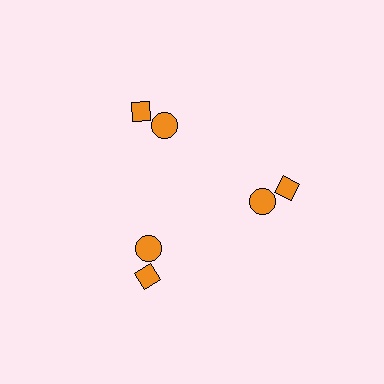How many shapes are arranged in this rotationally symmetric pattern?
There are 6 shapes, arranged in 3 groups of 2.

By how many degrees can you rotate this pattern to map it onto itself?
The pattern maps onto itself every 120 degrees of rotation.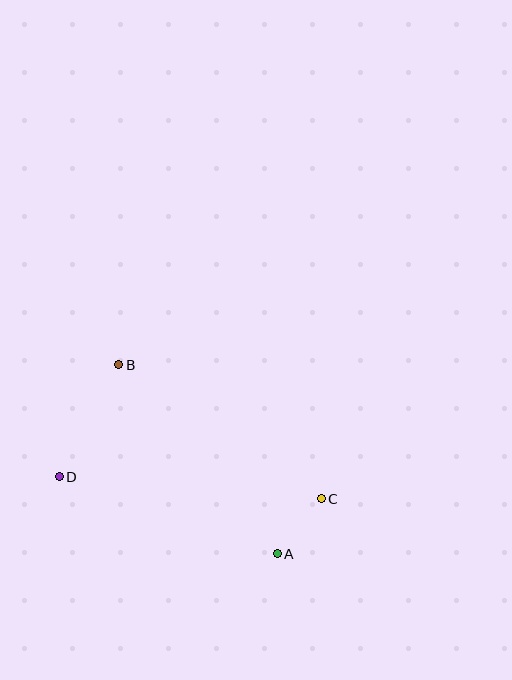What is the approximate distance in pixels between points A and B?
The distance between A and B is approximately 246 pixels.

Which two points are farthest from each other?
Points C and D are farthest from each other.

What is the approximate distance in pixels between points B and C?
The distance between B and C is approximately 243 pixels.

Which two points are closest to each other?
Points A and C are closest to each other.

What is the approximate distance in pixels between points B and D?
The distance between B and D is approximately 127 pixels.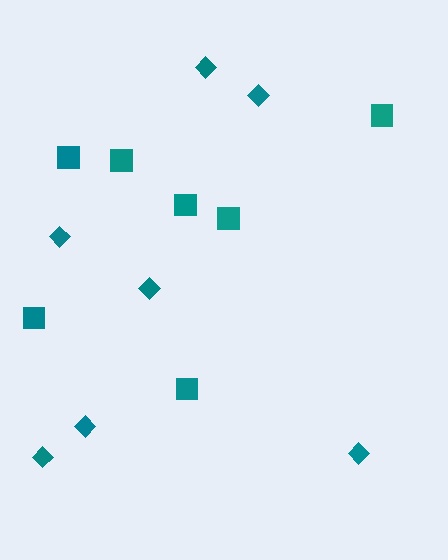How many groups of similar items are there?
There are 2 groups: one group of squares (7) and one group of diamonds (7).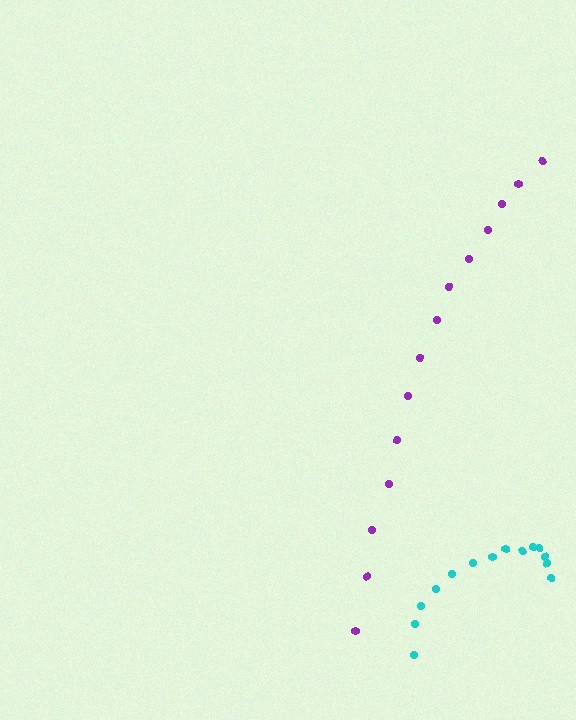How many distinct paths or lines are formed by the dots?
There are 2 distinct paths.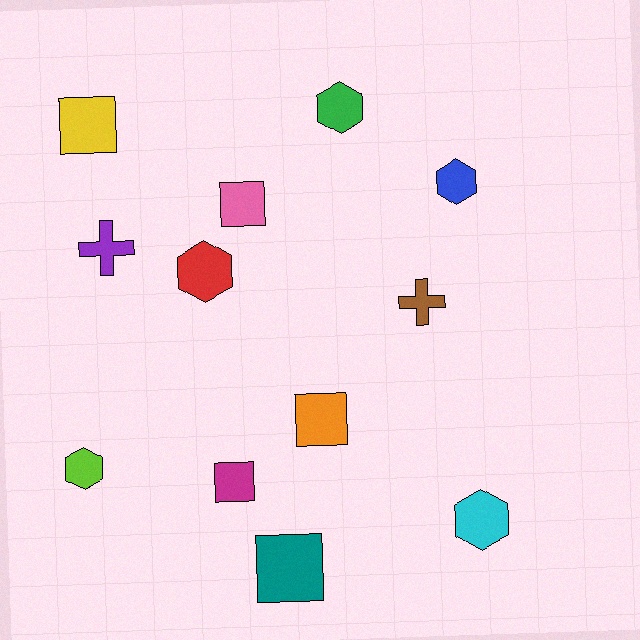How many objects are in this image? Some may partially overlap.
There are 12 objects.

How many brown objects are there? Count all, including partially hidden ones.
There is 1 brown object.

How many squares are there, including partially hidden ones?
There are 5 squares.